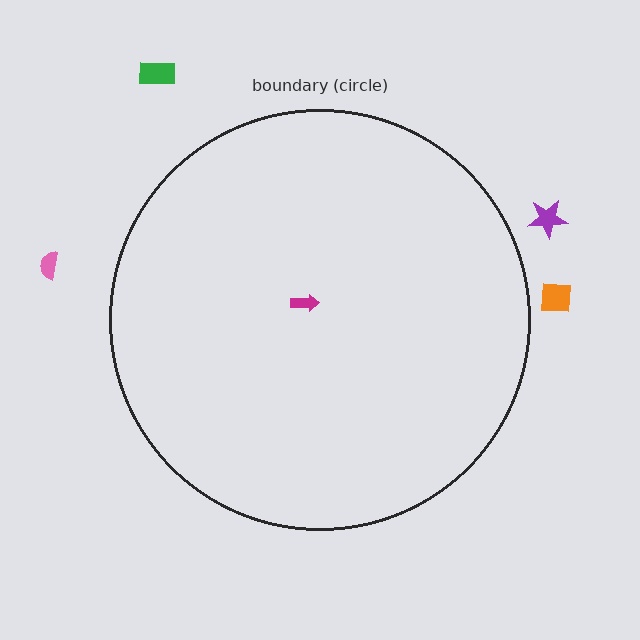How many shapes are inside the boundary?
1 inside, 4 outside.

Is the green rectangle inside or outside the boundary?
Outside.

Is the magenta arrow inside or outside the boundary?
Inside.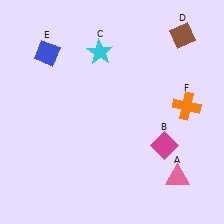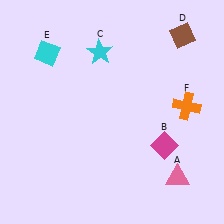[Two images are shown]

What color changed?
The diamond (E) changed from blue in Image 1 to cyan in Image 2.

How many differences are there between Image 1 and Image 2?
There is 1 difference between the two images.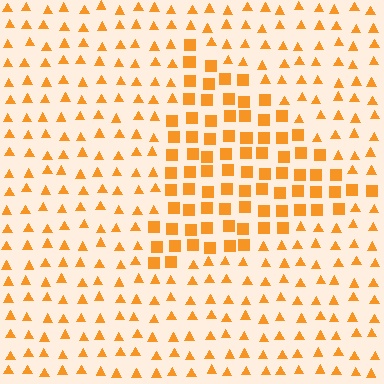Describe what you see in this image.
The image is filled with small orange elements arranged in a uniform grid. A triangle-shaped region contains squares, while the surrounding area contains triangles. The boundary is defined purely by the change in element shape.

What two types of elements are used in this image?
The image uses squares inside the triangle region and triangles outside it.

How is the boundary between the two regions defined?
The boundary is defined by a change in element shape: squares inside vs. triangles outside. All elements share the same color and spacing.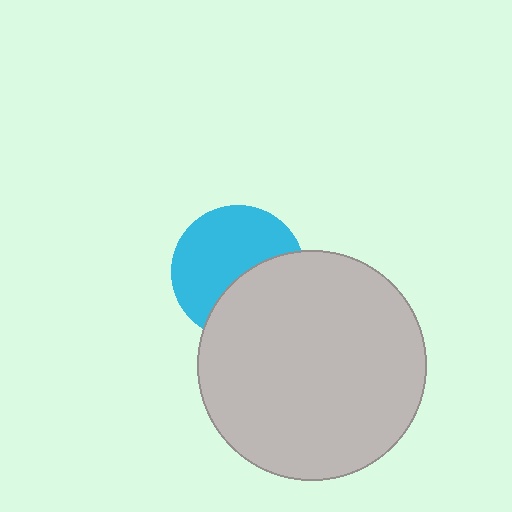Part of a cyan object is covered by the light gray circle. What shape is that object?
It is a circle.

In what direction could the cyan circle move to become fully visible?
The cyan circle could move up. That would shift it out from behind the light gray circle entirely.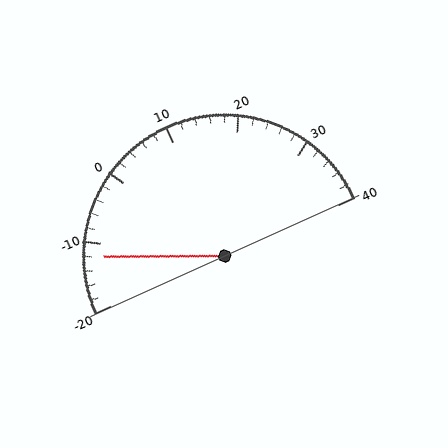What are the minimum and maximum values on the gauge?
The gauge ranges from -20 to 40.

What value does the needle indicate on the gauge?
The needle indicates approximately -12.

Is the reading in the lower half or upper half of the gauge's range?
The reading is in the lower half of the range (-20 to 40).